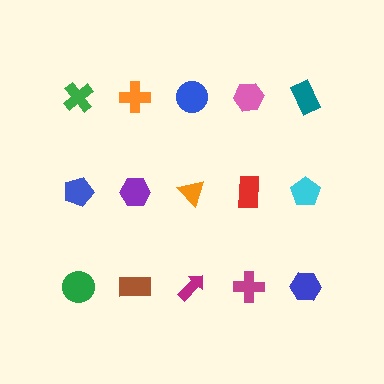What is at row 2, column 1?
A blue pentagon.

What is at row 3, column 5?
A blue hexagon.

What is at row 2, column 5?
A cyan pentagon.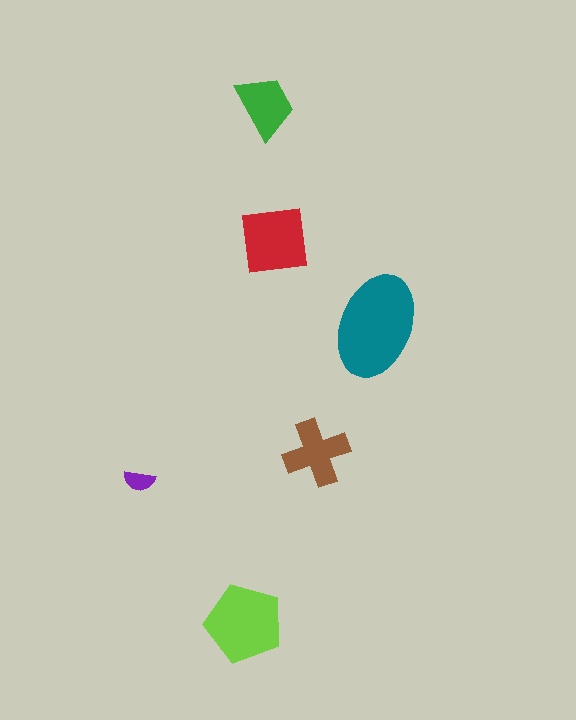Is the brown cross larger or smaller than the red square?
Smaller.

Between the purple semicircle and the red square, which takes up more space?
The red square.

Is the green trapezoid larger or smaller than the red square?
Smaller.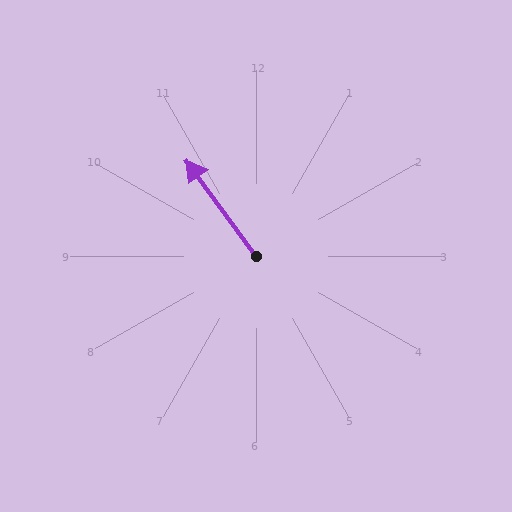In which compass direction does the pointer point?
Northwest.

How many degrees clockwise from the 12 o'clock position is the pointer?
Approximately 324 degrees.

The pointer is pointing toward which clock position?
Roughly 11 o'clock.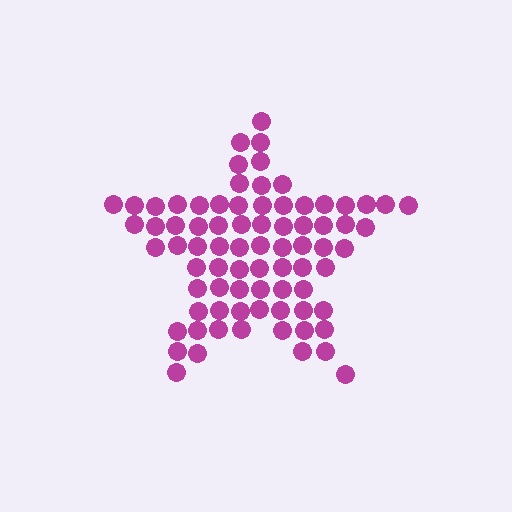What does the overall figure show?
The overall figure shows a star.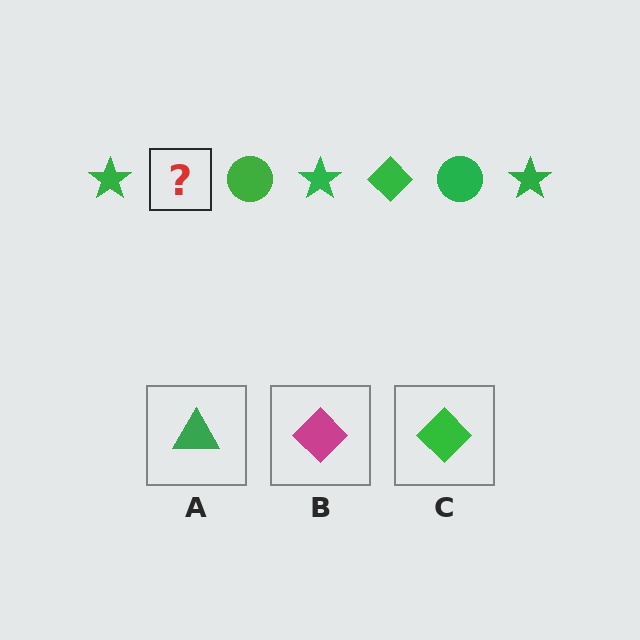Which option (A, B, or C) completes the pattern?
C.